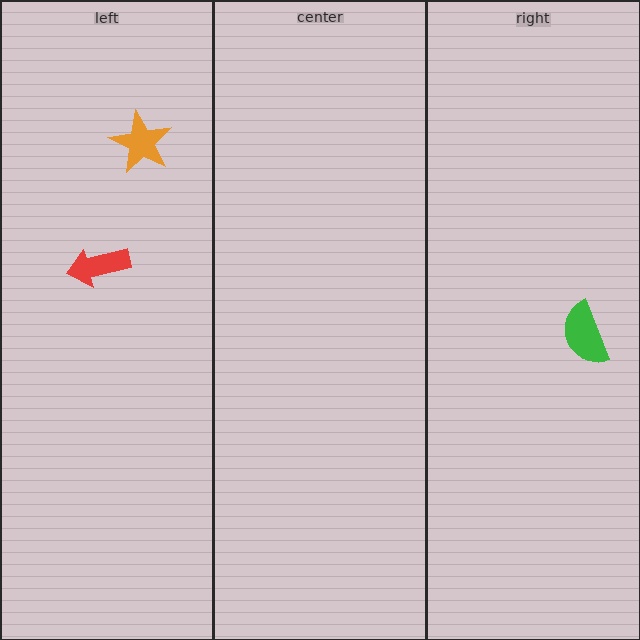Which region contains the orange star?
The left region.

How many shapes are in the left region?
2.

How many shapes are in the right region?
1.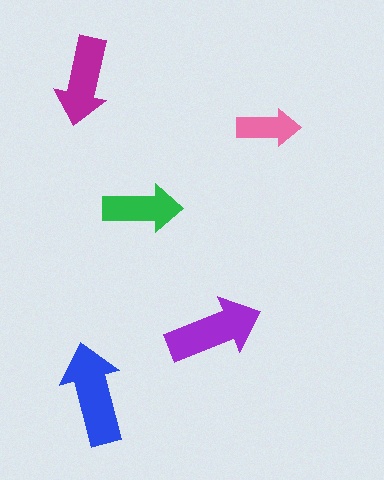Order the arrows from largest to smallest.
the blue one, the purple one, the magenta one, the green one, the pink one.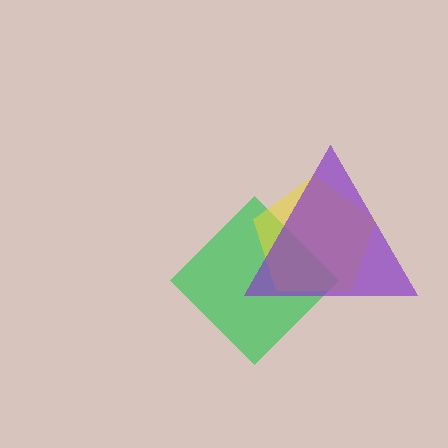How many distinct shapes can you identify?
There are 3 distinct shapes: a green diamond, a yellow pentagon, a purple triangle.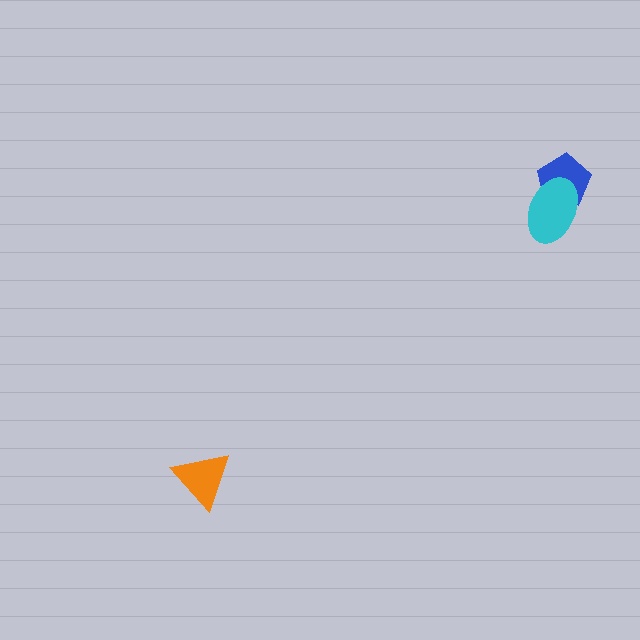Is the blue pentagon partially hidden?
Yes, it is partially covered by another shape.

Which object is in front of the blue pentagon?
The cyan ellipse is in front of the blue pentagon.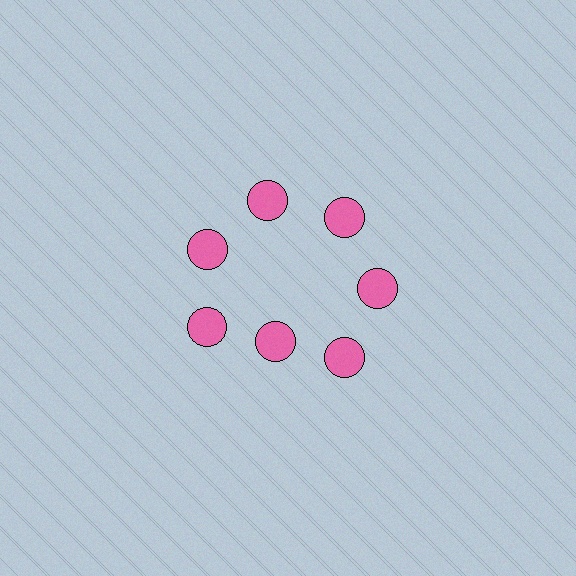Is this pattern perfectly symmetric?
No. The 7 pink circles are arranged in a ring, but one element near the 6 o'clock position is pulled inward toward the center, breaking the 7-fold rotational symmetry.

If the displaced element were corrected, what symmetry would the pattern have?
It would have 7-fold rotational symmetry — the pattern would map onto itself every 51 degrees.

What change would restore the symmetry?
The symmetry would be restored by moving it outward, back onto the ring so that all 7 circles sit at equal angles and equal distance from the center.